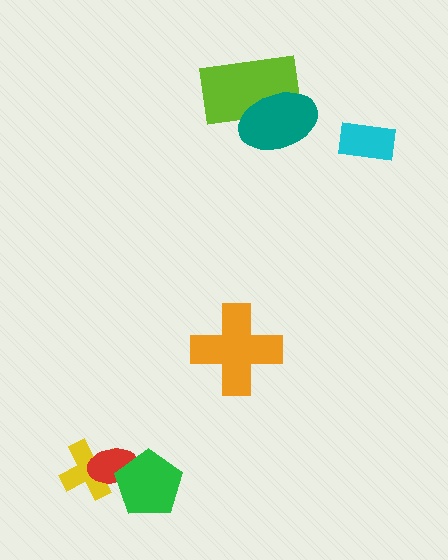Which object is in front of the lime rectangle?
The teal ellipse is in front of the lime rectangle.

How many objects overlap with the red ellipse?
2 objects overlap with the red ellipse.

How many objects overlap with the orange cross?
0 objects overlap with the orange cross.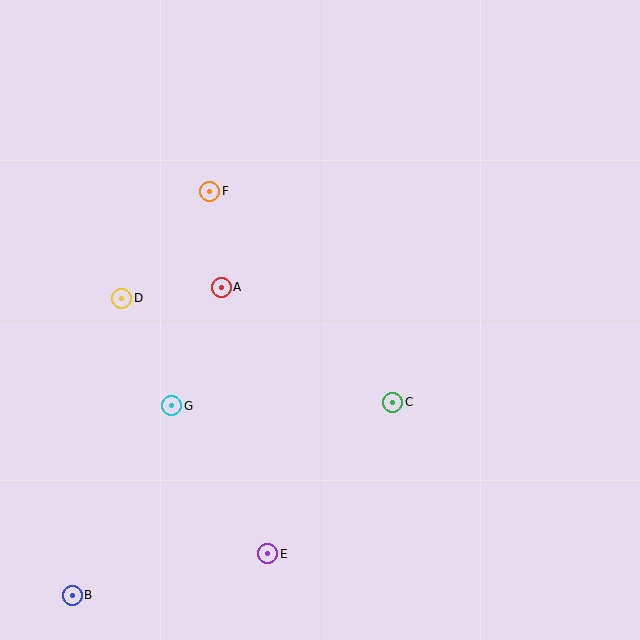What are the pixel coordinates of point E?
Point E is at (268, 554).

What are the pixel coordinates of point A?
Point A is at (221, 287).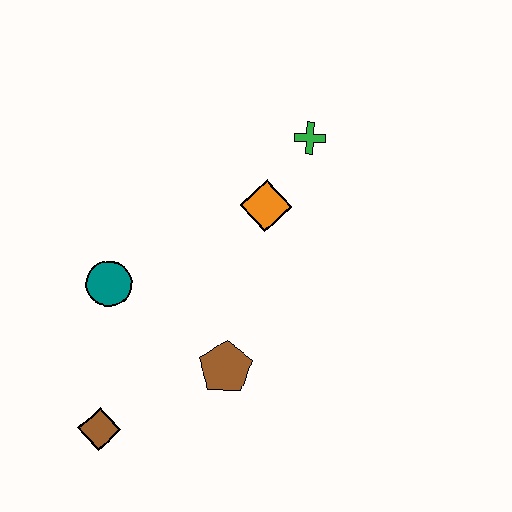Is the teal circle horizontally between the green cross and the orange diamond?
No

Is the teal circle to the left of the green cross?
Yes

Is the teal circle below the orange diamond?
Yes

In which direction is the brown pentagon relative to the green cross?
The brown pentagon is below the green cross.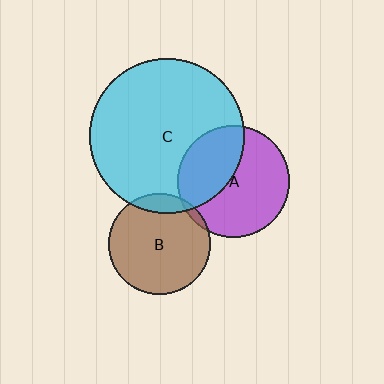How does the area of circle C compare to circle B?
Approximately 2.3 times.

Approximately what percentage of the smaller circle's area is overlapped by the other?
Approximately 5%.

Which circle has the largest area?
Circle C (cyan).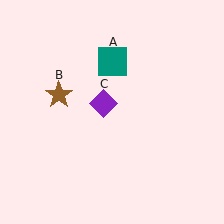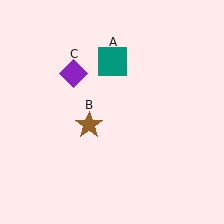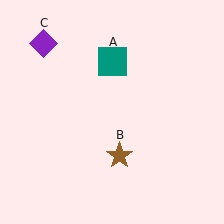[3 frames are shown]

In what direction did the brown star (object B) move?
The brown star (object B) moved down and to the right.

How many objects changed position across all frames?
2 objects changed position: brown star (object B), purple diamond (object C).